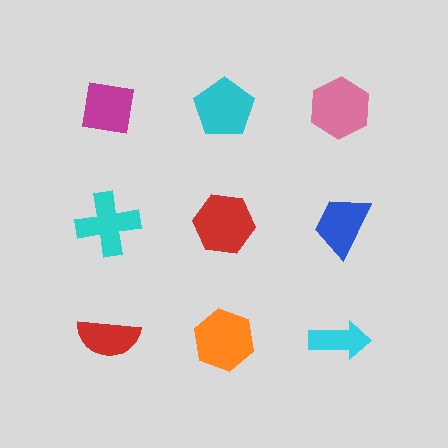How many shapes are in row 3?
3 shapes.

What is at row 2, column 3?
A blue trapezoid.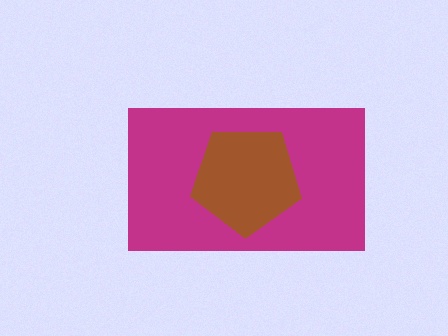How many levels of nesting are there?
2.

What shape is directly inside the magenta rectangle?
The brown pentagon.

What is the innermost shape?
The brown pentagon.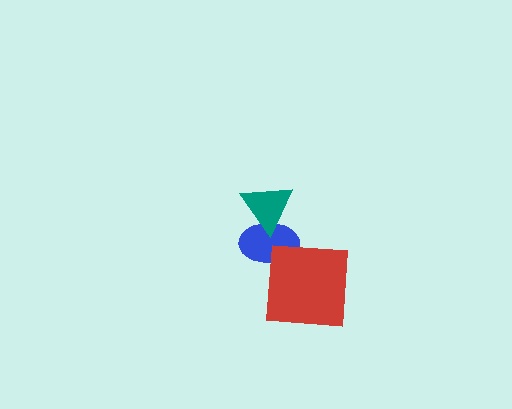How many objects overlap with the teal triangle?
1 object overlaps with the teal triangle.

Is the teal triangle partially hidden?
No, no other shape covers it.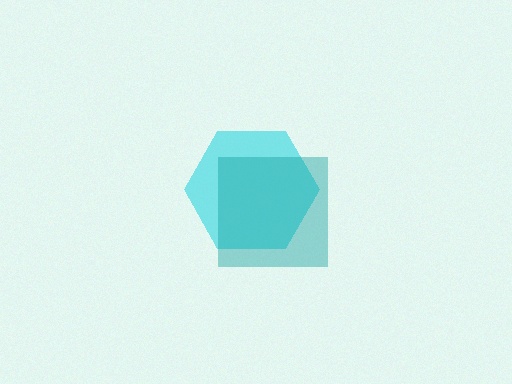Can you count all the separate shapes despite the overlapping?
Yes, there are 2 separate shapes.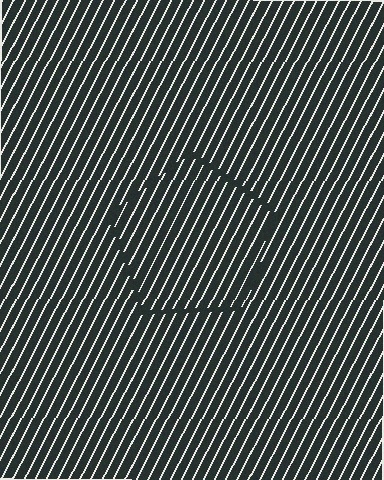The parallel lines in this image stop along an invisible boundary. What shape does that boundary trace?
An illusory pentagon. The interior of the shape contains the same grating, shifted by half a period — the contour is defined by the phase discontinuity where line-ends from the inner and outer gratings abut.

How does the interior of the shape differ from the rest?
The interior of the shape contains the same grating, shifted by half a period — the contour is defined by the phase discontinuity where line-ends from the inner and outer gratings abut.